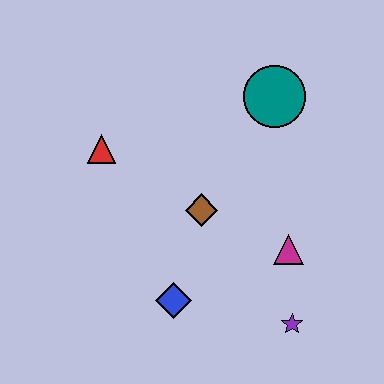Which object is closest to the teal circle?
The brown diamond is closest to the teal circle.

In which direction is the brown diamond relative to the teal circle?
The brown diamond is below the teal circle.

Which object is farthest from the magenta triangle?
The red triangle is farthest from the magenta triangle.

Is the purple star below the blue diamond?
Yes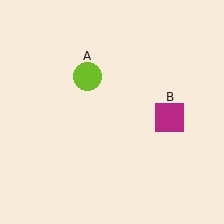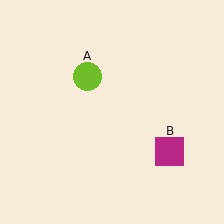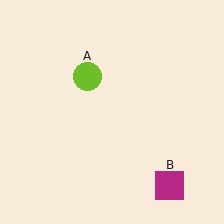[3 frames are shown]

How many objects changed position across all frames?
1 object changed position: magenta square (object B).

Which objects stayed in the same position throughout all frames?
Lime circle (object A) remained stationary.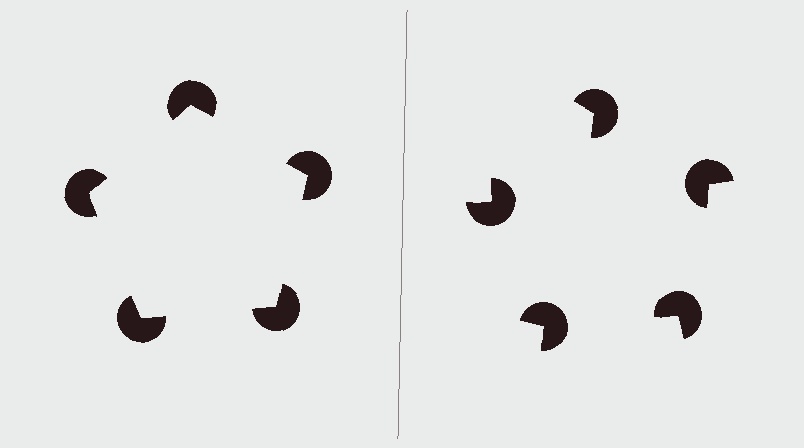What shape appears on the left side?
An illusory pentagon.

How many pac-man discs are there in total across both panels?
10 — 5 on each side.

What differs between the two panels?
The pac-man discs are positioned identically on both sides; only the wedge orientations differ. On the left they align to a pentagon; on the right they are misaligned.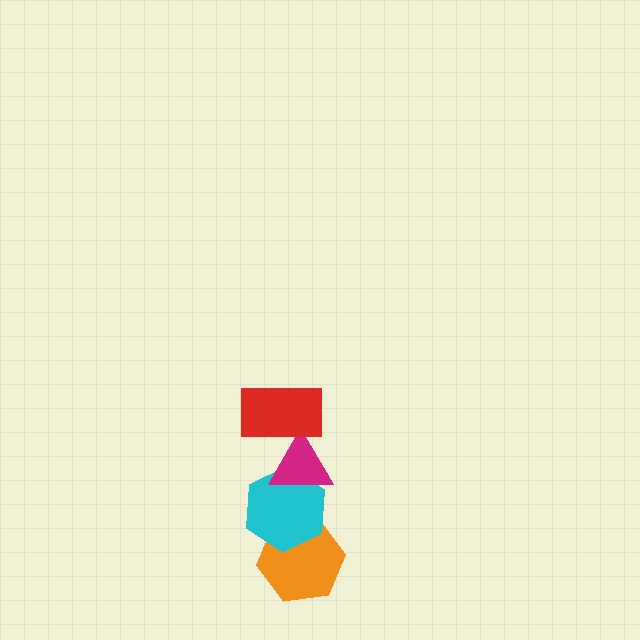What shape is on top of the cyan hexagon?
The magenta triangle is on top of the cyan hexagon.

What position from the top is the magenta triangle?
The magenta triangle is 2nd from the top.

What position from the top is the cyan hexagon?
The cyan hexagon is 3rd from the top.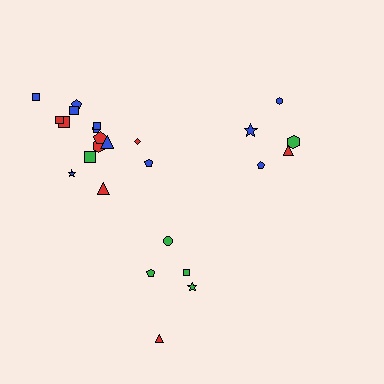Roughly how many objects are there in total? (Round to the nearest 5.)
Roughly 25 objects in total.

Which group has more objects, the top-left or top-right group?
The top-left group.